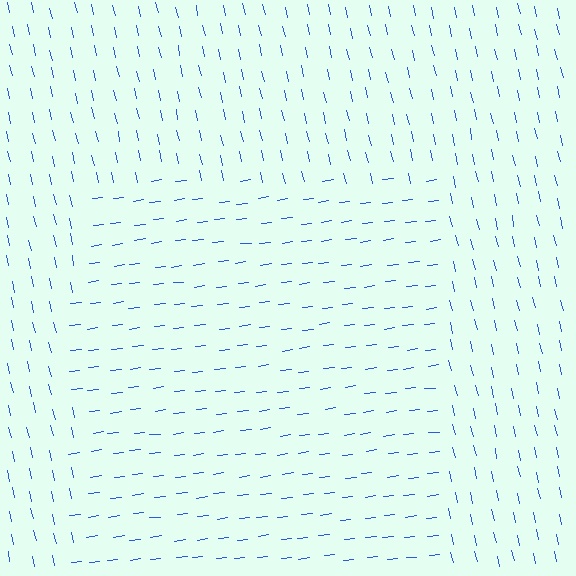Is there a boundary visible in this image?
Yes, there is a texture boundary formed by a change in line orientation.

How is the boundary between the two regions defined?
The boundary is defined purely by a change in line orientation (approximately 84 degrees difference). All lines are the same color and thickness.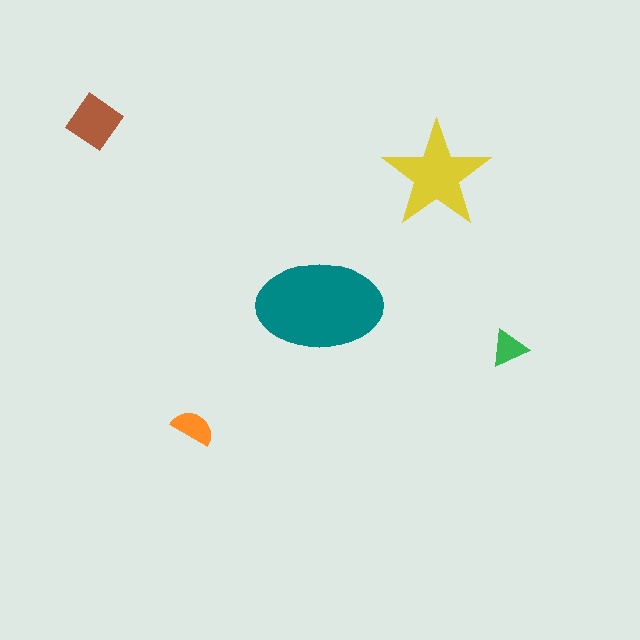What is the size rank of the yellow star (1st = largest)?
2nd.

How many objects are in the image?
There are 5 objects in the image.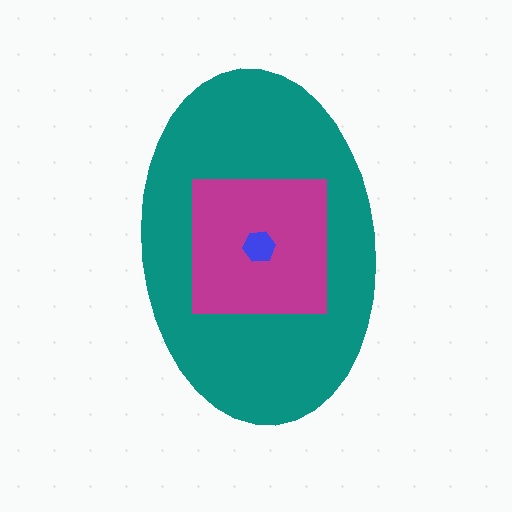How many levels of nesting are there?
3.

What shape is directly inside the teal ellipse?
The magenta square.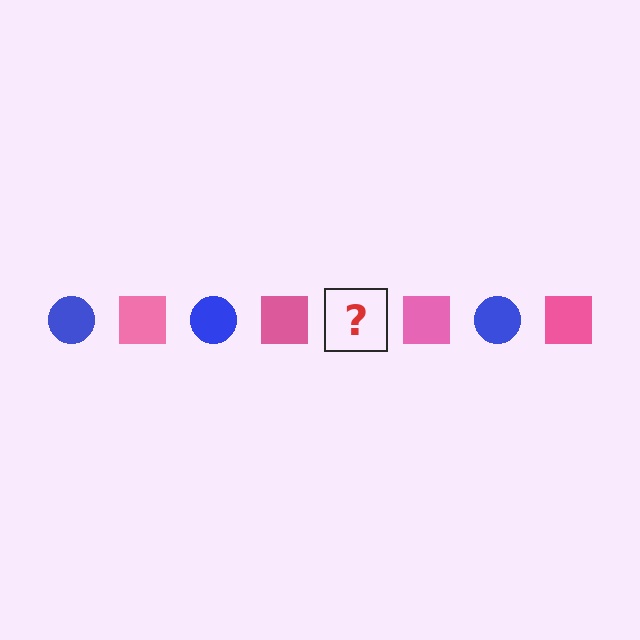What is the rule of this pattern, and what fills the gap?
The rule is that the pattern alternates between blue circle and pink square. The gap should be filled with a blue circle.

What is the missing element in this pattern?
The missing element is a blue circle.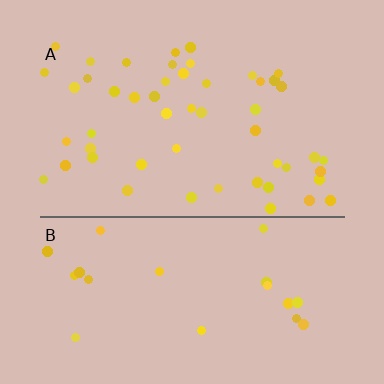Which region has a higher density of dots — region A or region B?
A (the top).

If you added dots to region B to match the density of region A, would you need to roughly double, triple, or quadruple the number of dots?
Approximately double.